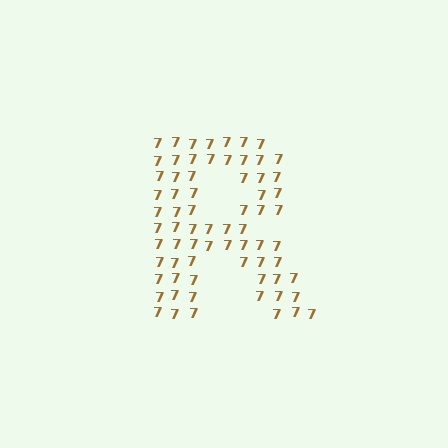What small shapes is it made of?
It is made of small digit 7's.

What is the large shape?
The large shape is the letter R.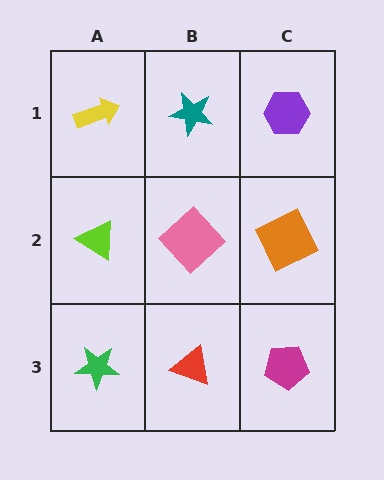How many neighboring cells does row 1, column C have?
2.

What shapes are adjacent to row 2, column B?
A teal star (row 1, column B), a red triangle (row 3, column B), a lime triangle (row 2, column A), an orange square (row 2, column C).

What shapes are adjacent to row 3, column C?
An orange square (row 2, column C), a red triangle (row 3, column B).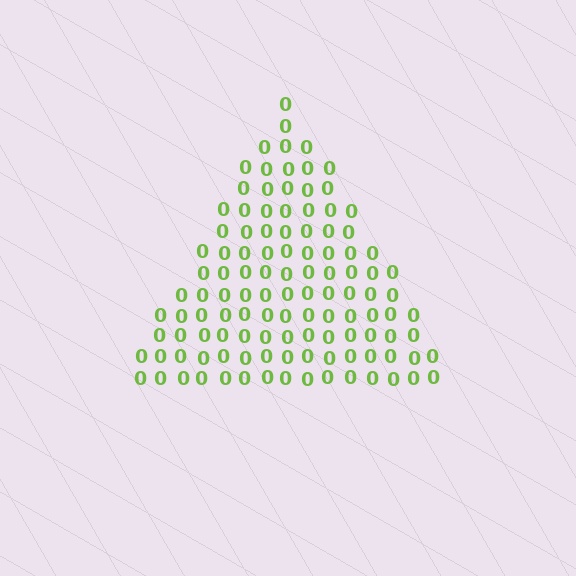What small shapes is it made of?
It is made of small digit 0's.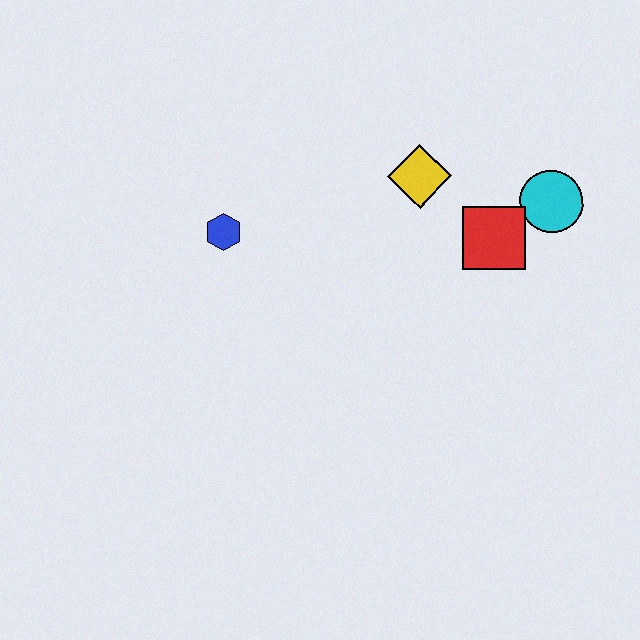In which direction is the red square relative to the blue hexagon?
The red square is to the right of the blue hexagon.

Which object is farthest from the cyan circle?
The blue hexagon is farthest from the cyan circle.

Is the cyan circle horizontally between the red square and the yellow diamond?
No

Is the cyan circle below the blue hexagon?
No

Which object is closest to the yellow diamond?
The red square is closest to the yellow diamond.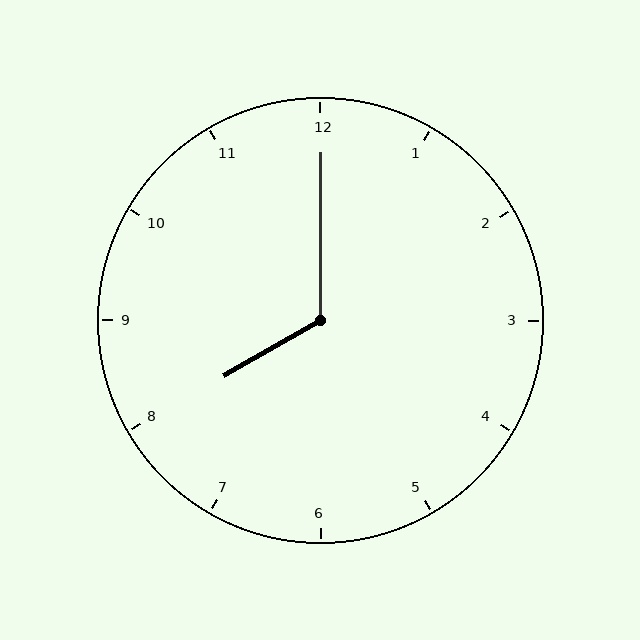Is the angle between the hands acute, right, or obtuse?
It is obtuse.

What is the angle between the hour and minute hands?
Approximately 120 degrees.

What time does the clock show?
8:00.